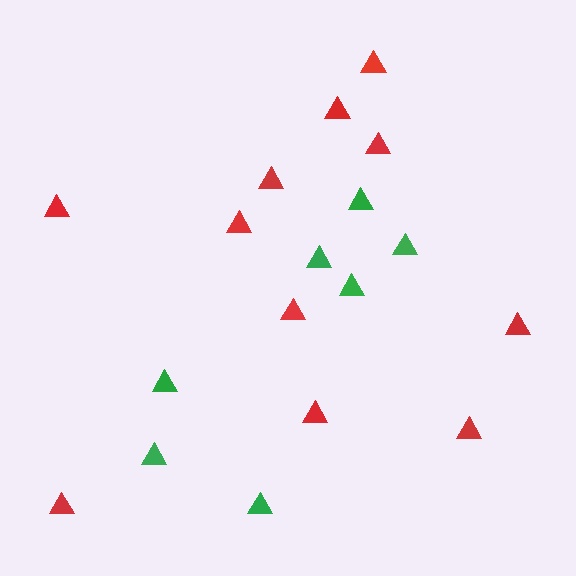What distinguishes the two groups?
There are 2 groups: one group of green triangles (7) and one group of red triangles (11).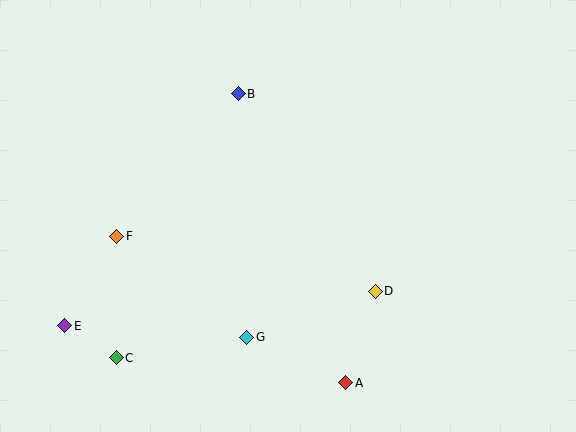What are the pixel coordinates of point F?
Point F is at (117, 236).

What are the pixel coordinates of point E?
Point E is at (65, 326).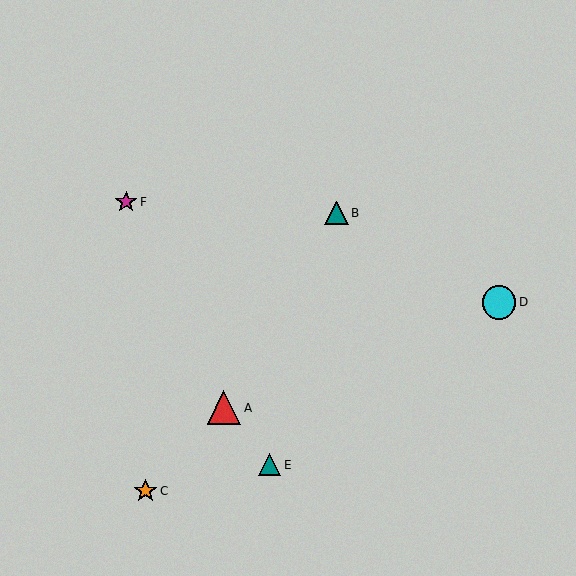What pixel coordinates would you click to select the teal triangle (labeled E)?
Click at (270, 465) to select the teal triangle E.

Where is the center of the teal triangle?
The center of the teal triangle is at (336, 213).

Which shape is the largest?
The cyan circle (labeled D) is the largest.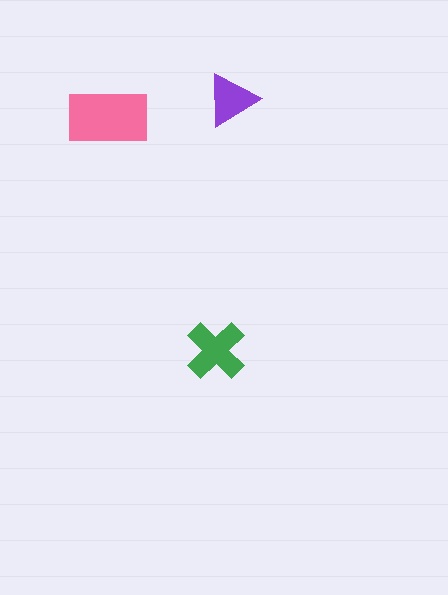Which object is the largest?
The pink rectangle.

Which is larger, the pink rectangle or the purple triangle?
The pink rectangle.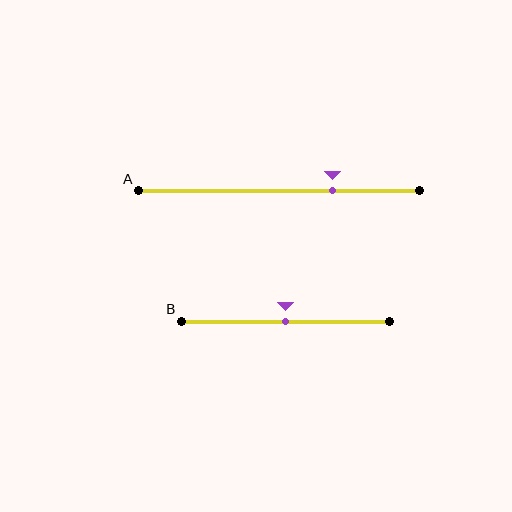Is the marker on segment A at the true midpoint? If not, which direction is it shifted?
No, the marker on segment A is shifted to the right by about 19% of the segment length.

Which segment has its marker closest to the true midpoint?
Segment B has its marker closest to the true midpoint.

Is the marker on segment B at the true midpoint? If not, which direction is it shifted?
Yes, the marker on segment B is at the true midpoint.